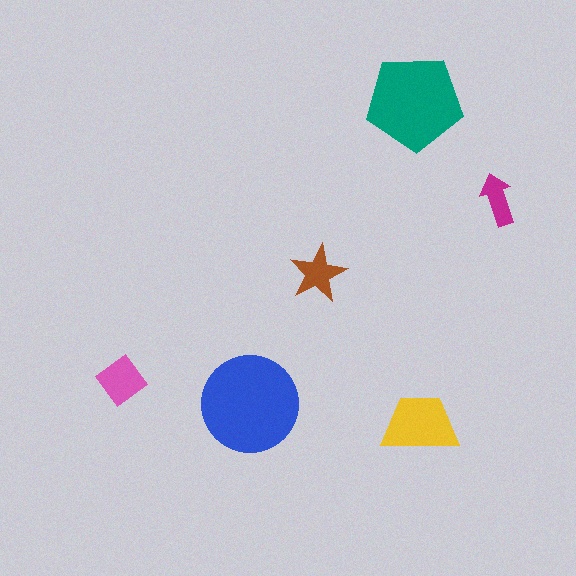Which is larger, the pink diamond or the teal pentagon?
The teal pentagon.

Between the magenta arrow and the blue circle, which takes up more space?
The blue circle.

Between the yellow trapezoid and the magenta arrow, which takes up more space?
The yellow trapezoid.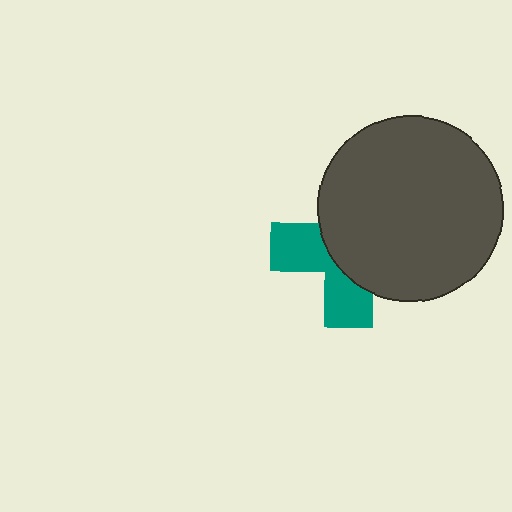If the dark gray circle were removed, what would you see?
You would see the complete teal cross.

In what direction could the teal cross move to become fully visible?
The teal cross could move left. That would shift it out from behind the dark gray circle entirely.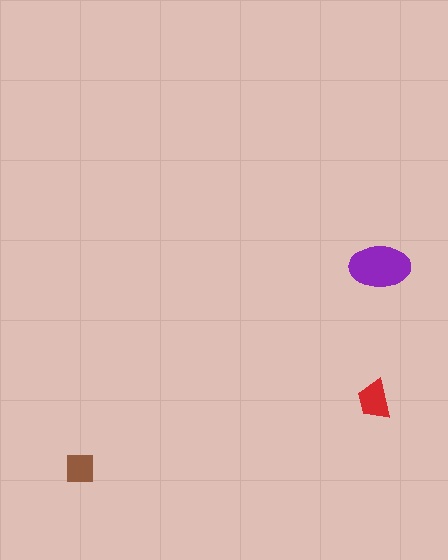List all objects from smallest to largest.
The brown square, the red trapezoid, the purple ellipse.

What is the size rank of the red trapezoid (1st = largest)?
2nd.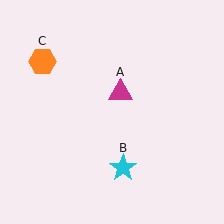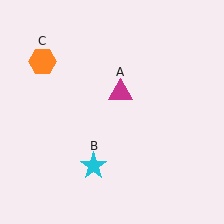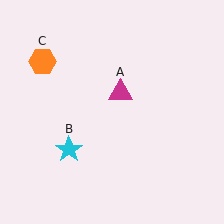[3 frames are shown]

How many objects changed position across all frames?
1 object changed position: cyan star (object B).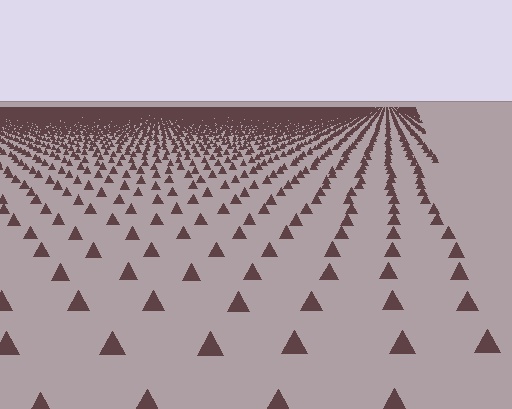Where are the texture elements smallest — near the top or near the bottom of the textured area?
Near the top.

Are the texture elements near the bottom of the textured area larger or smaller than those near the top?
Larger. Near the bottom, elements are closer to the viewer and appear at a bigger on-screen size.